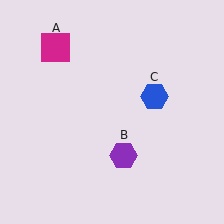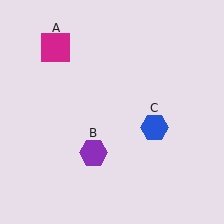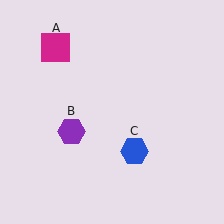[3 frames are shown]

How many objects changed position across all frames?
2 objects changed position: purple hexagon (object B), blue hexagon (object C).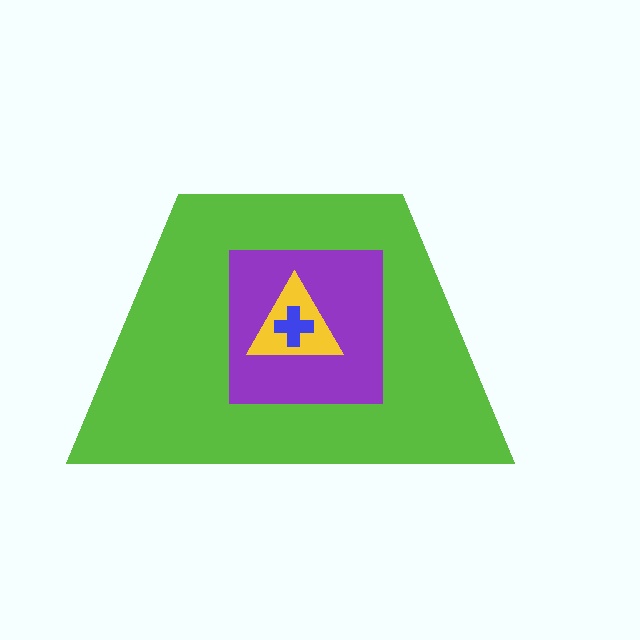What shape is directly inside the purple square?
The yellow triangle.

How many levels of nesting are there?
4.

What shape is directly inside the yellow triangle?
The blue cross.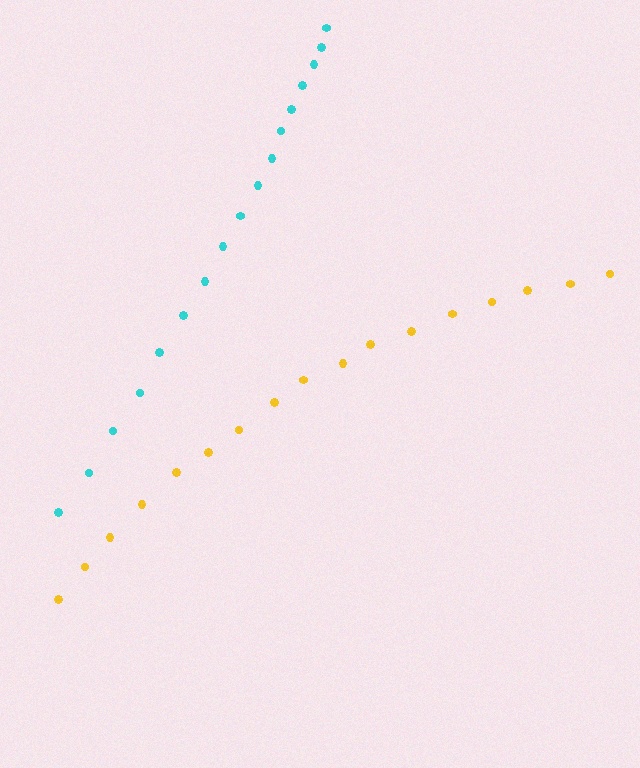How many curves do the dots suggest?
There are 2 distinct paths.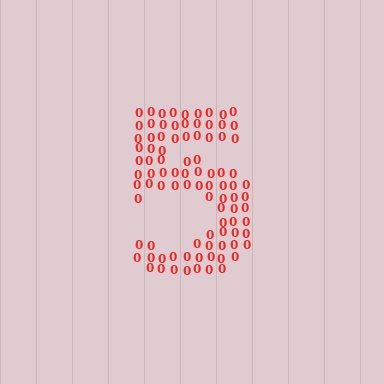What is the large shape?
The large shape is the digit 5.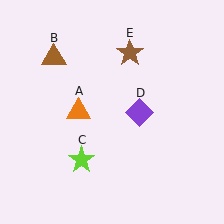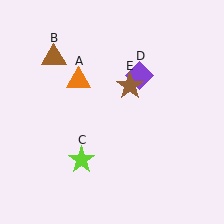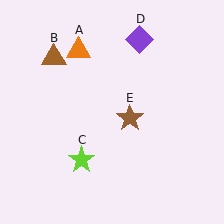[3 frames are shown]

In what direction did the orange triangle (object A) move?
The orange triangle (object A) moved up.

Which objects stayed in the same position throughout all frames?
Brown triangle (object B) and lime star (object C) remained stationary.